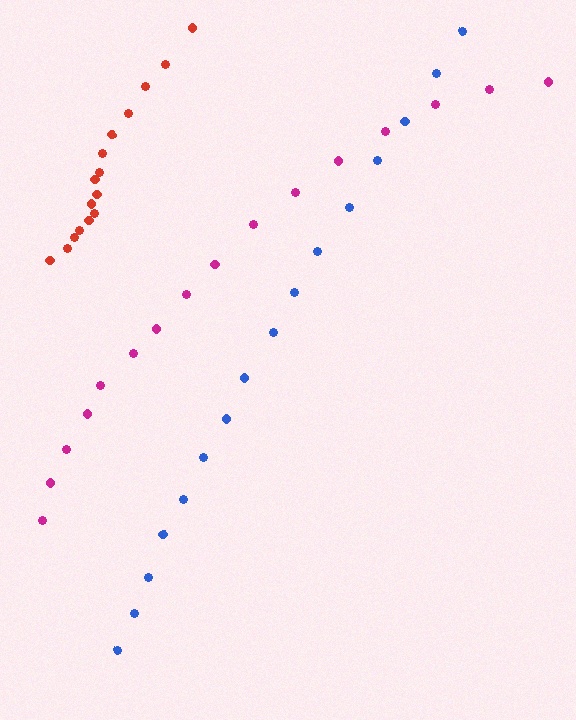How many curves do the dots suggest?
There are 3 distinct paths.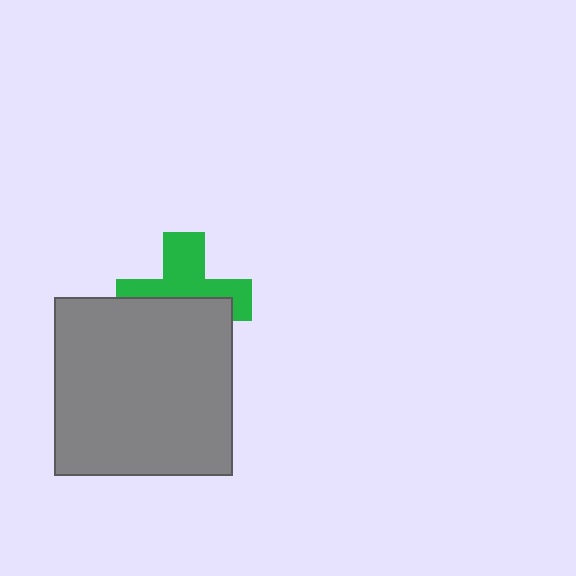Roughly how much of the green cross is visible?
About half of it is visible (roughly 51%).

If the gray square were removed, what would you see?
You would see the complete green cross.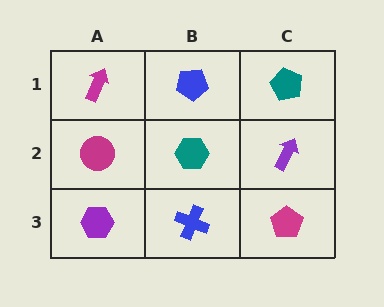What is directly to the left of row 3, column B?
A purple hexagon.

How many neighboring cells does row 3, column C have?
2.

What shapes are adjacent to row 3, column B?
A teal hexagon (row 2, column B), a purple hexagon (row 3, column A), a magenta pentagon (row 3, column C).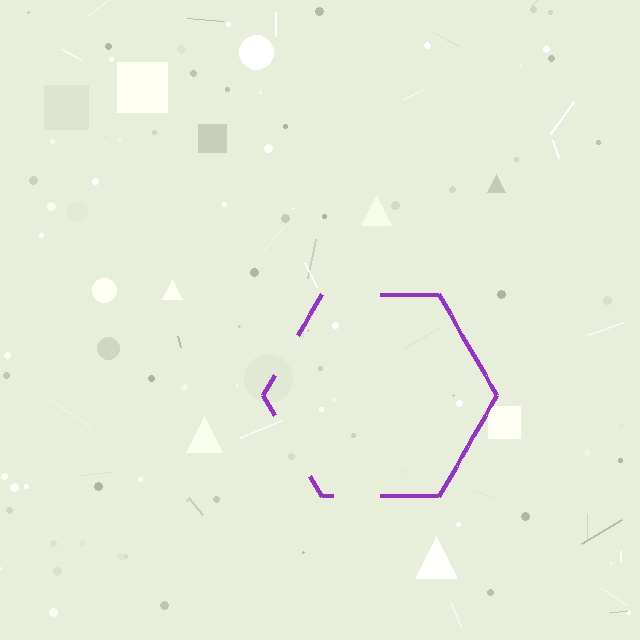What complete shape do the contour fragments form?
The contour fragments form a hexagon.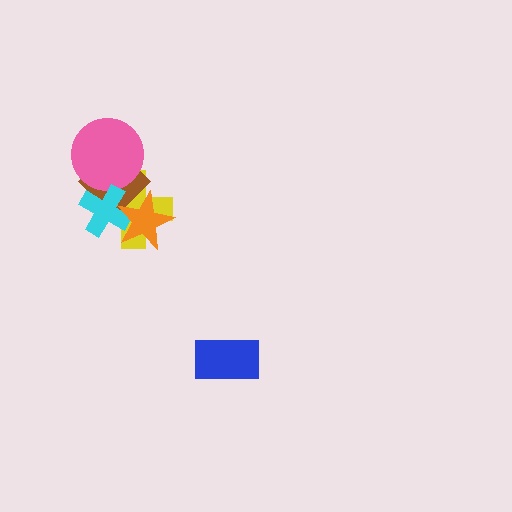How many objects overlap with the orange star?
3 objects overlap with the orange star.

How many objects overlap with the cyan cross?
4 objects overlap with the cyan cross.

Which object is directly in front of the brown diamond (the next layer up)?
The pink circle is directly in front of the brown diamond.